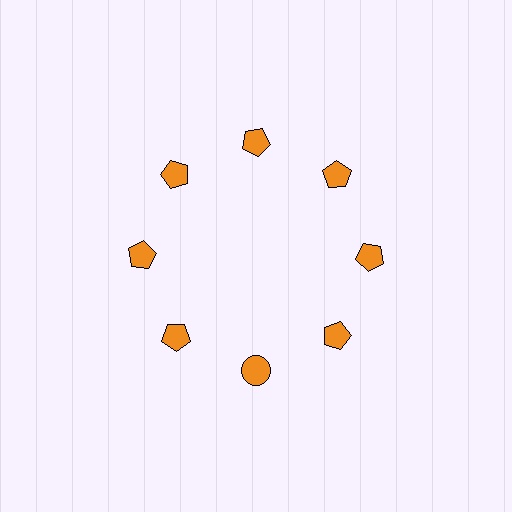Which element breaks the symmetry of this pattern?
The orange circle at roughly the 6 o'clock position breaks the symmetry. All other shapes are orange pentagons.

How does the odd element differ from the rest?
It has a different shape: circle instead of pentagon.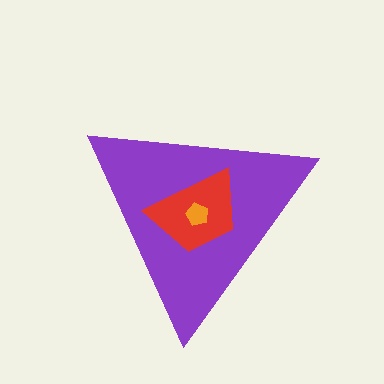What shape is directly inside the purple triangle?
The red trapezoid.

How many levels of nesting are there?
3.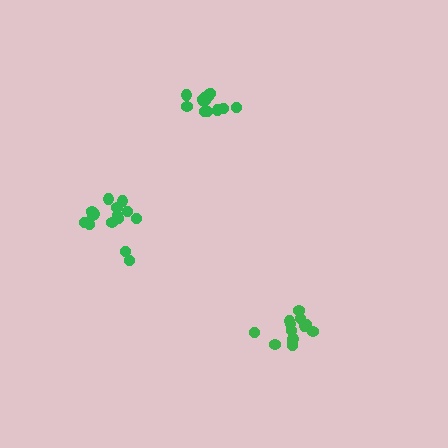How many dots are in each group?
Group 1: 15 dots, Group 2: 13 dots, Group 3: 15 dots (43 total).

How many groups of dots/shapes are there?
There are 3 groups.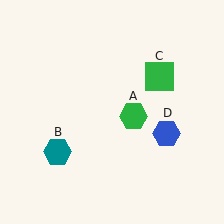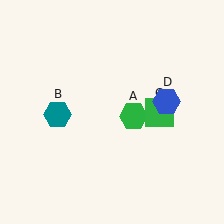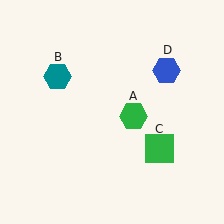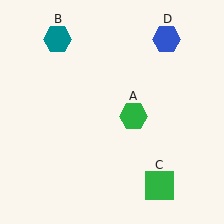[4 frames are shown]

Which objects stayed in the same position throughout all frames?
Green hexagon (object A) remained stationary.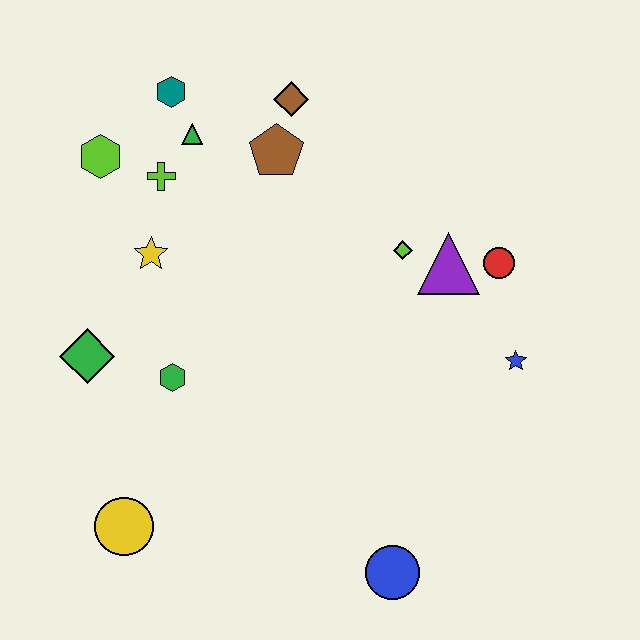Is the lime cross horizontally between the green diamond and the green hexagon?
Yes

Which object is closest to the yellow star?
The lime cross is closest to the yellow star.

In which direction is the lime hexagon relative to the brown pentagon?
The lime hexagon is to the left of the brown pentagon.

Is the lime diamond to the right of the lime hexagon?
Yes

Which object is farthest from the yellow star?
The blue circle is farthest from the yellow star.